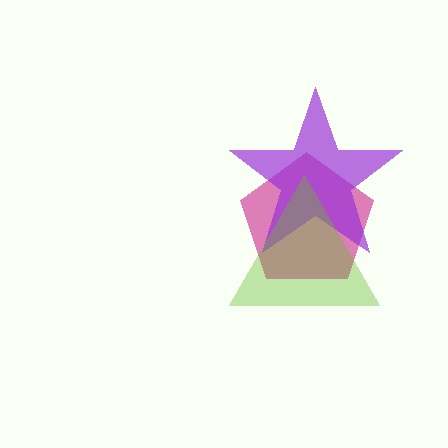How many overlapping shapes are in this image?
There are 3 overlapping shapes in the image.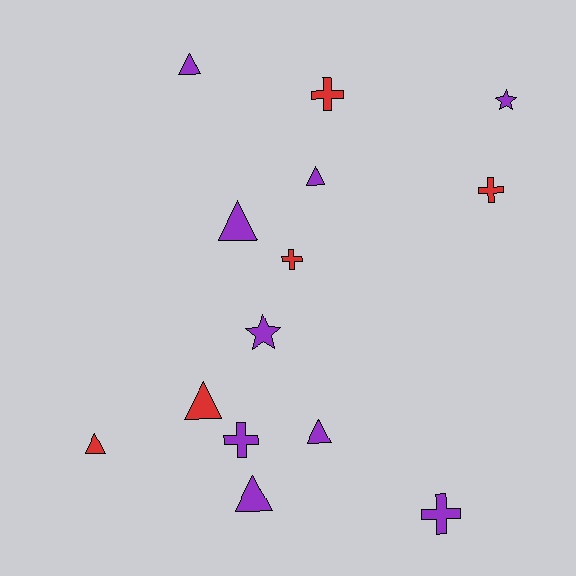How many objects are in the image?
There are 14 objects.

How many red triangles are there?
There are 2 red triangles.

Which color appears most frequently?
Purple, with 9 objects.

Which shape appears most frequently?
Triangle, with 7 objects.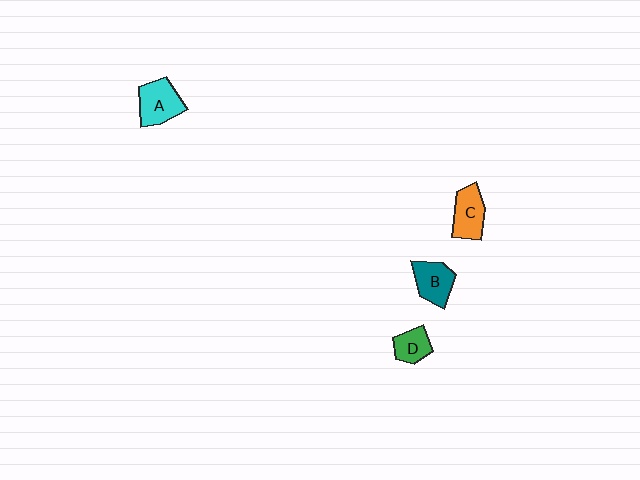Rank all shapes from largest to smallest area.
From largest to smallest: A (cyan), C (orange), B (teal), D (green).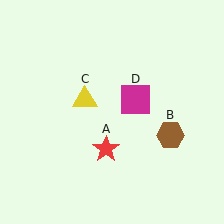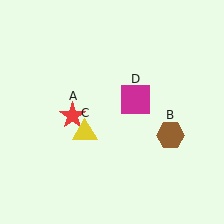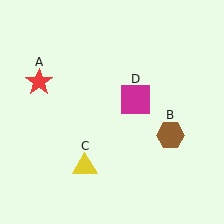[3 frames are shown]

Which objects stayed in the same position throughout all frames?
Brown hexagon (object B) and magenta square (object D) remained stationary.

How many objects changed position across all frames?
2 objects changed position: red star (object A), yellow triangle (object C).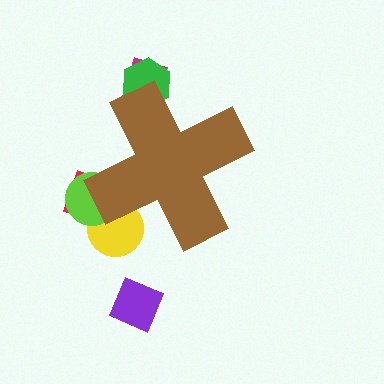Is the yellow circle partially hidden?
Yes, the yellow circle is partially hidden behind the brown cross.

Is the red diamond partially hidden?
Yes, the red diamond is partially hidden behind the brown cross.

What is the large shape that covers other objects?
A brown cross.